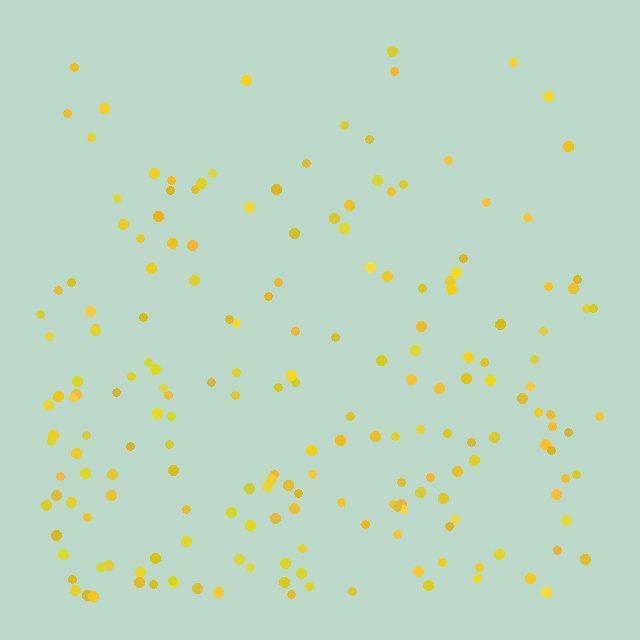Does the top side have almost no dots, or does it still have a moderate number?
Still a moderate number, just noticeably fewer than the bottom.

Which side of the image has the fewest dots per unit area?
The top.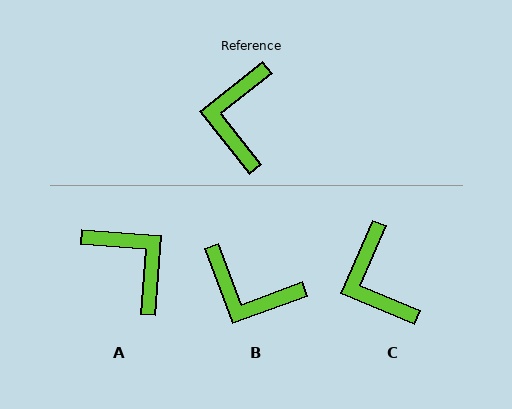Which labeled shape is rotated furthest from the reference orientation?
A, about 133 degrees away.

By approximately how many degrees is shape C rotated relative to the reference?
Approximately 29 degrees counter-clockwise.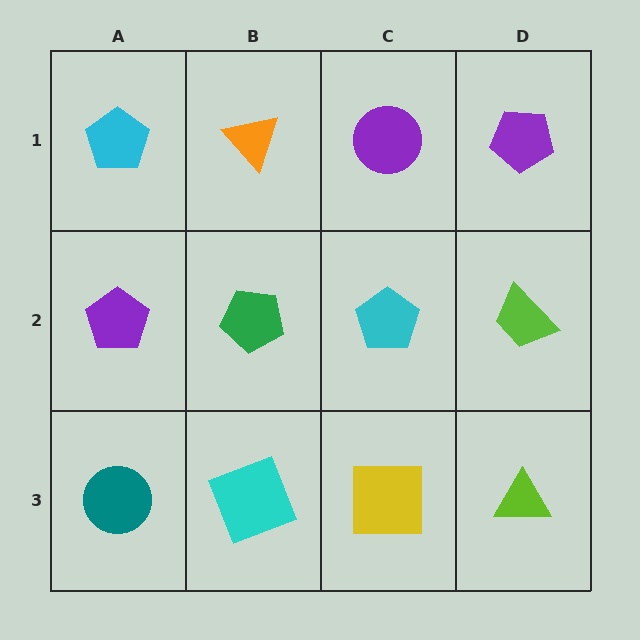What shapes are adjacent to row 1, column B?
A green pentagon (row 2, column B), a cyan pentagon (row 1, column A), a purple circle (row 1, column C).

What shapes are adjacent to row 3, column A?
A purple pentagon (row 2, column A), a cyan square (row 3, column B).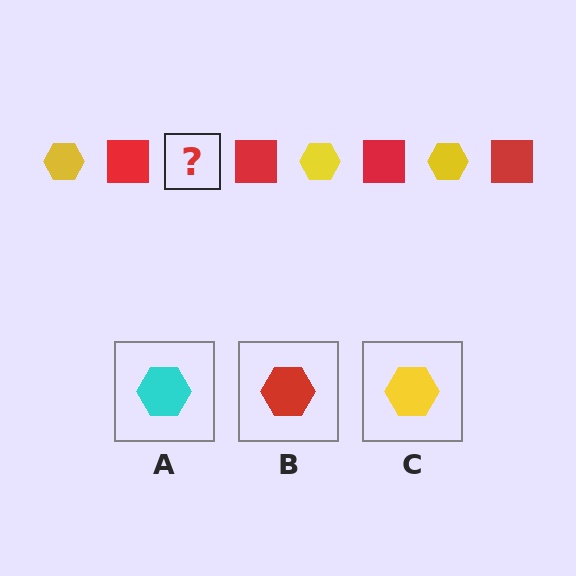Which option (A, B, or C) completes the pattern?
C.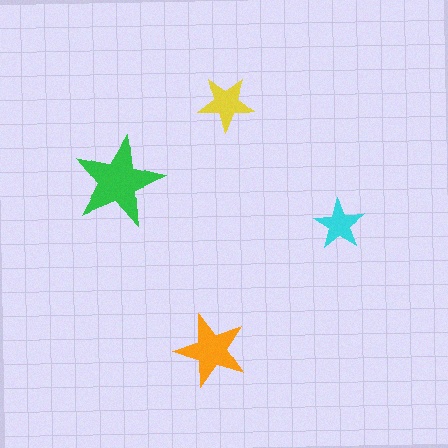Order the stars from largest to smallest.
the green one, the orange one, the yellow one, the cyan one.